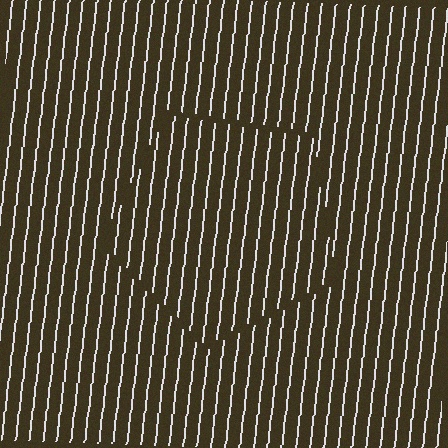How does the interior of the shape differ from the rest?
The interior of the shape contains the same grating, shifted by half a period — the contour is defined by the phase discontinuity where line-ends from the inner and outer gratings abut.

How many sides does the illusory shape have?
5 sides — the line-ends trace a pentagon.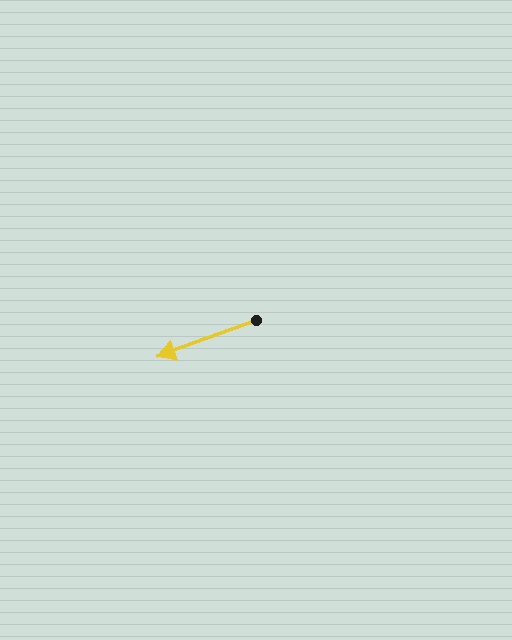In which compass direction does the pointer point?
West.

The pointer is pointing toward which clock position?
Roughly 8 o'clock.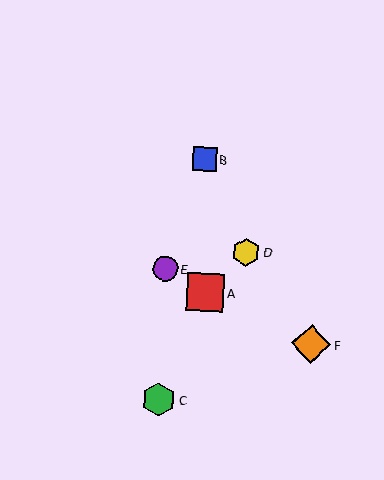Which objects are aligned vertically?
Objects C, E are aligned vertically.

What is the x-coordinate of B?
Object B is at x≈205.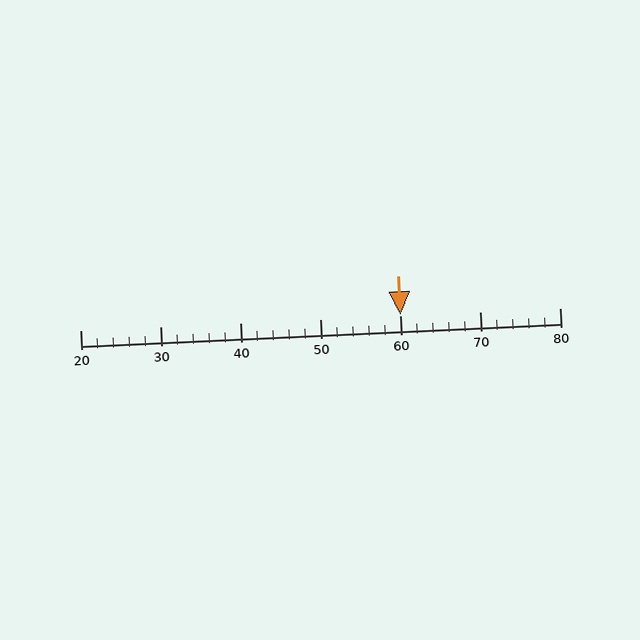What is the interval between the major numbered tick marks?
The major tick marks are spaced 10 units apart.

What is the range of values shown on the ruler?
The ruler shows values from 20 to 80.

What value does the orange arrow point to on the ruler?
The orange arrow points to approximately 60.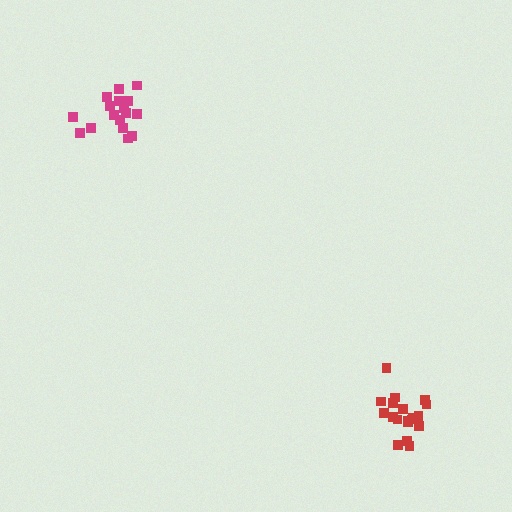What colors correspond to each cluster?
The clusters are colored: red, magenta.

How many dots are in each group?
Group 1: 20 dots, Group 2: 17 dots (37 total).